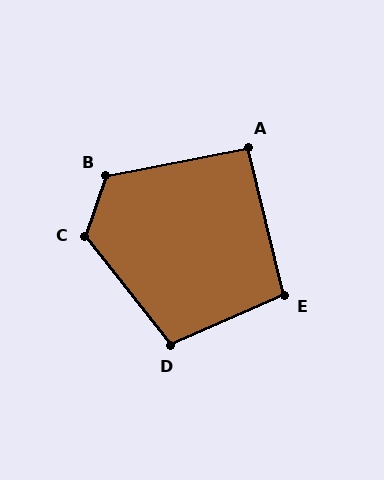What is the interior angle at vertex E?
Approximately 100 degrees (obtuse).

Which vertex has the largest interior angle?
C, at approximately 122 degrees.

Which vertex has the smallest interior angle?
A, at approximately 93 degrees.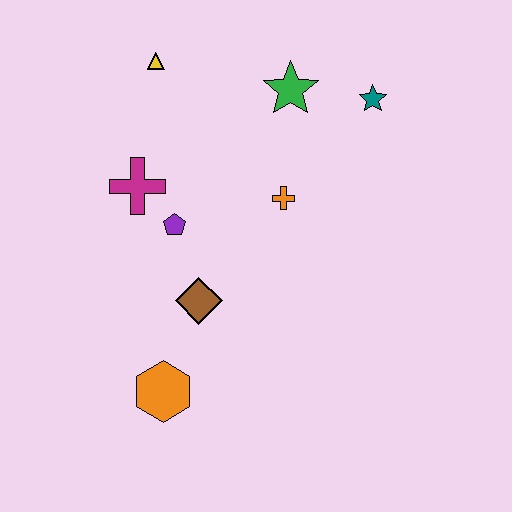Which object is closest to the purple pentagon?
The magenta cross is closest to the purple pentagon.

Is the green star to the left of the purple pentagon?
No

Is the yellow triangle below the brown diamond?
No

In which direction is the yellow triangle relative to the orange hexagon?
The yellow triangle is above the orange hexagon.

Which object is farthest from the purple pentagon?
The teal star is farthest from the purple pentagon.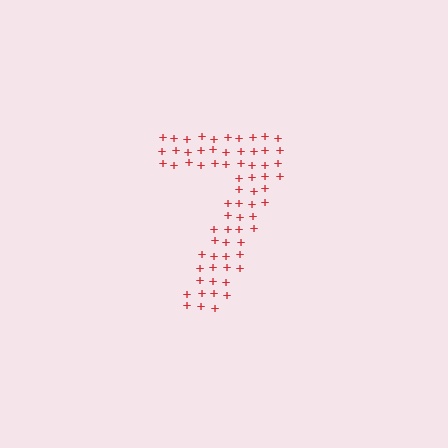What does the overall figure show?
The overall figure shows the digit 7.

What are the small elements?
The small elements are plus signs.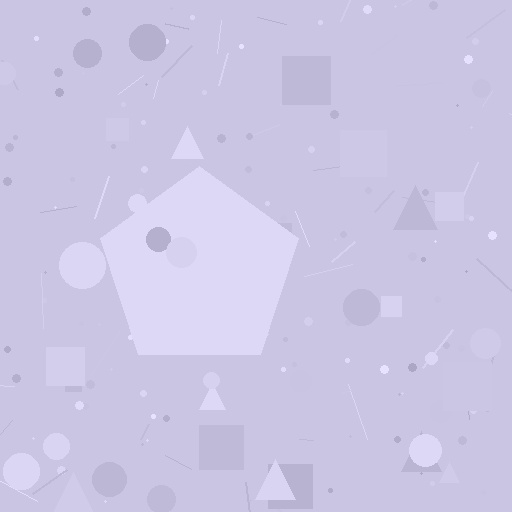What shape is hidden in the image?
A pentagon is hidden in the image.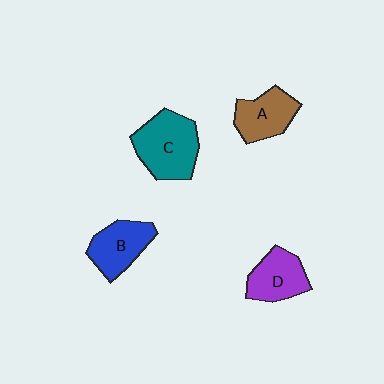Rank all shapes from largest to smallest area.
From largest to smallest: C (teal), B (blue), D (purple), A (brown).